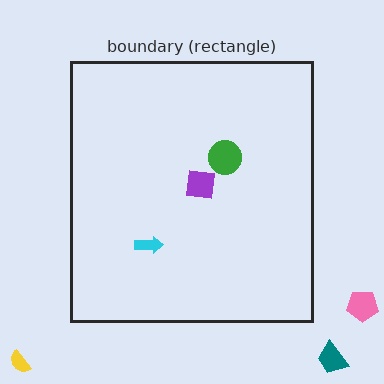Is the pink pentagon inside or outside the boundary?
Outside.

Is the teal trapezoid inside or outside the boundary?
Outside.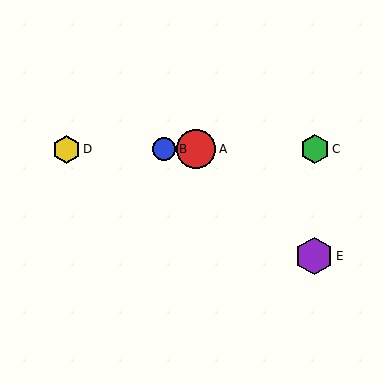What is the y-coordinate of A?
Object A is at y≈149.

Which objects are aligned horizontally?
Objects A, B, C, D are aligned horizontally.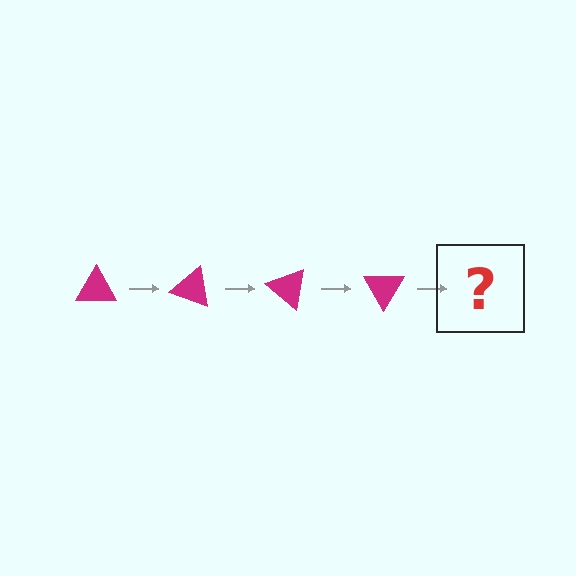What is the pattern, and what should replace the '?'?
The pattern is that the triangle rotates 20 degrees each step. The '?' should be a magenta triangle rotated 80 degrees.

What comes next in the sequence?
The next element should be a magenta triangle rotated 80 degrees.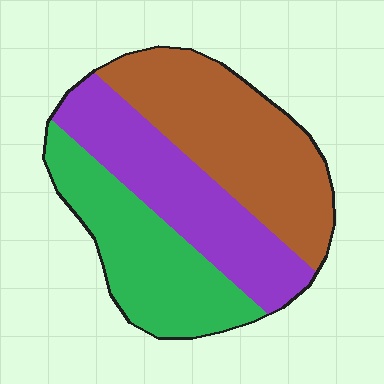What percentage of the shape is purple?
Purple covers roughly 30% of the shape.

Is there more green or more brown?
Brown.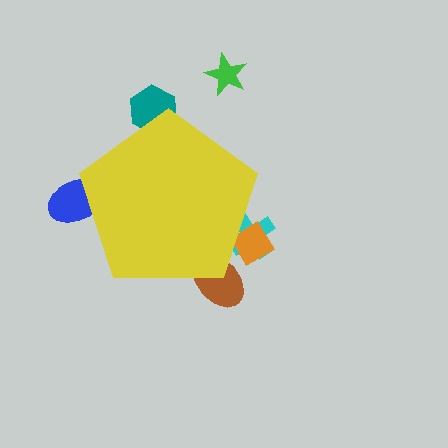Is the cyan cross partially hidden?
Yes, the cyan cross is partially hidden behind the yellow pentagon.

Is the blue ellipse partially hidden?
Yes, the blue ellipse is partially hidden behind the yellow pentagon.